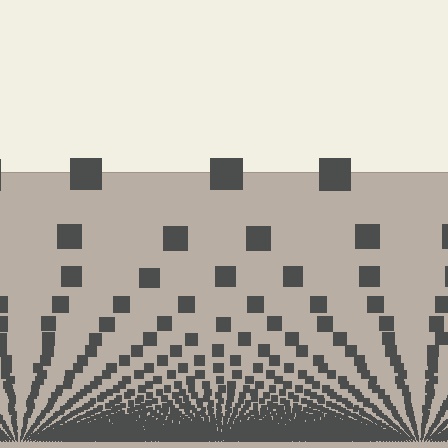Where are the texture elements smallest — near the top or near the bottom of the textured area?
Near the bottom.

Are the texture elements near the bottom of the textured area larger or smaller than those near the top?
Smaller. The gradient is inverted — elements near the bottom are smaller and denser.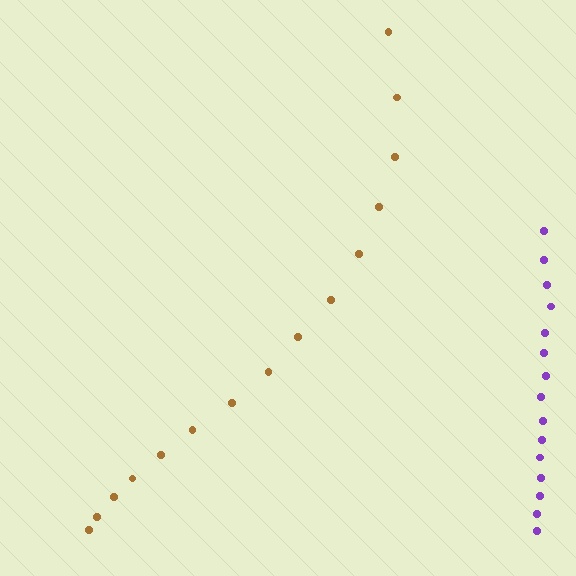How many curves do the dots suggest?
There are 2 distinct paths.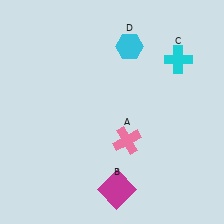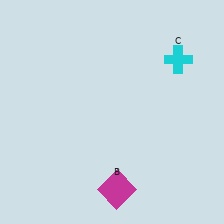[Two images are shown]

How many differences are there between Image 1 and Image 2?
There are 2 differences between the two images.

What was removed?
The cyan hexagon (D), the pink cross (A) were removed in Image 2.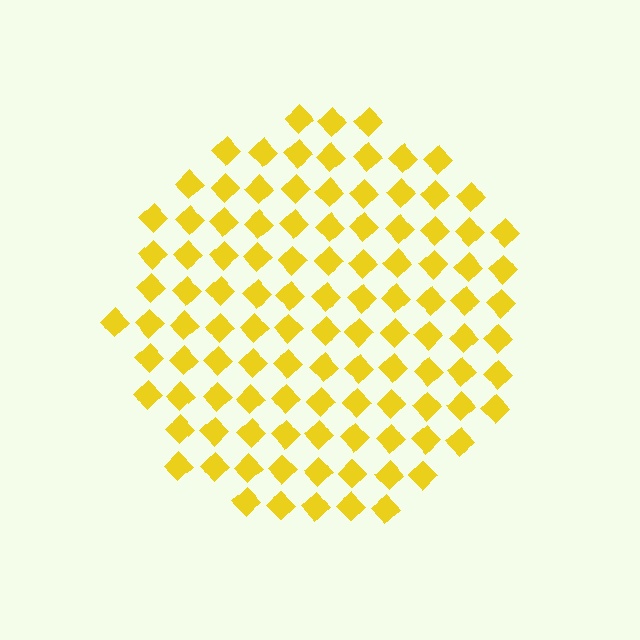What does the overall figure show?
The overall figure shows a circle.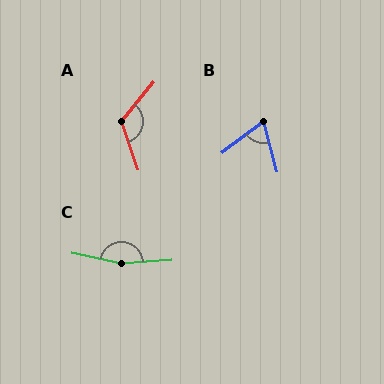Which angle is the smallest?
B, at approximately 67 degrees.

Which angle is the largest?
C, at approximately 164 degrees.